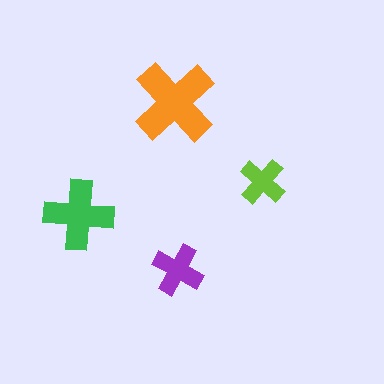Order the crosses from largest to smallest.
the orange one, the green one, the purple one, the lime one.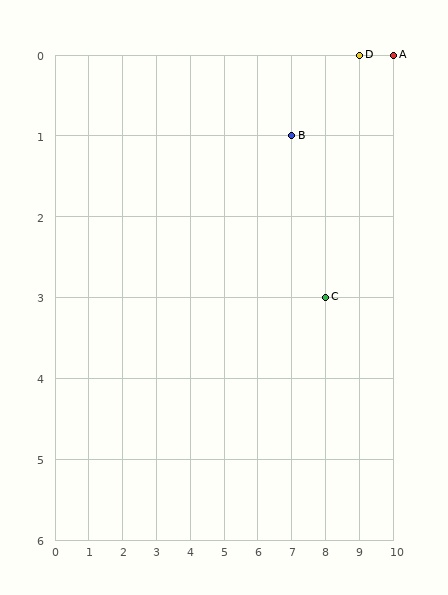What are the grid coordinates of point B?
Point B is at grid coordinates (7, 1).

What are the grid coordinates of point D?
Point D is at grid coordinates (9, 0).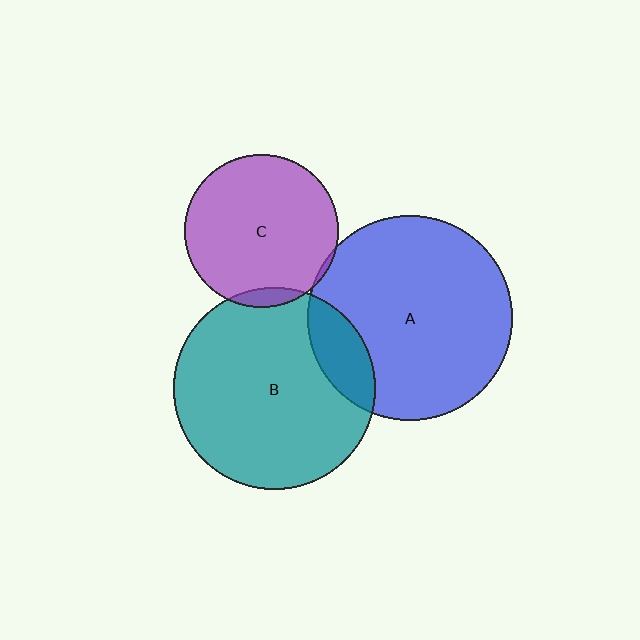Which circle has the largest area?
Circle A (blue).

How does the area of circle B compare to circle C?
Approximately 1.7 times.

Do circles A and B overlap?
Yes.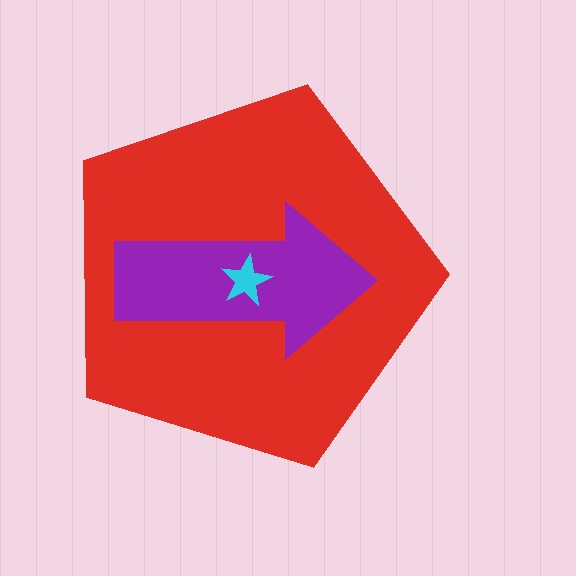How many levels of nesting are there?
3.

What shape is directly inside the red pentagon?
The purple arrow.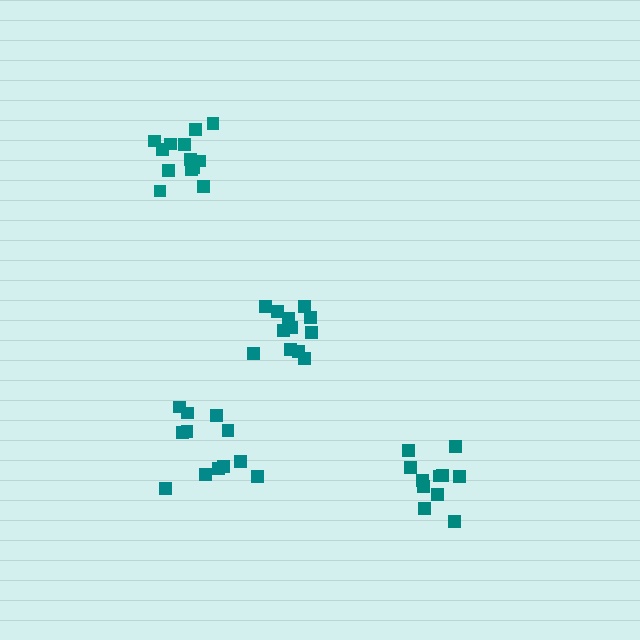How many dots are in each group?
Group 1: 13 dots, Group 2: 12 dots, Group 3: 12 dots, Group 4: 11 dots (48 total).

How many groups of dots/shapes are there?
There are 4 groups.